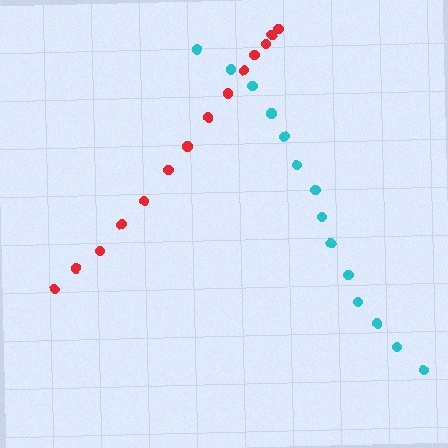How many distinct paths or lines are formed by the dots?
There are 2 distinct paths.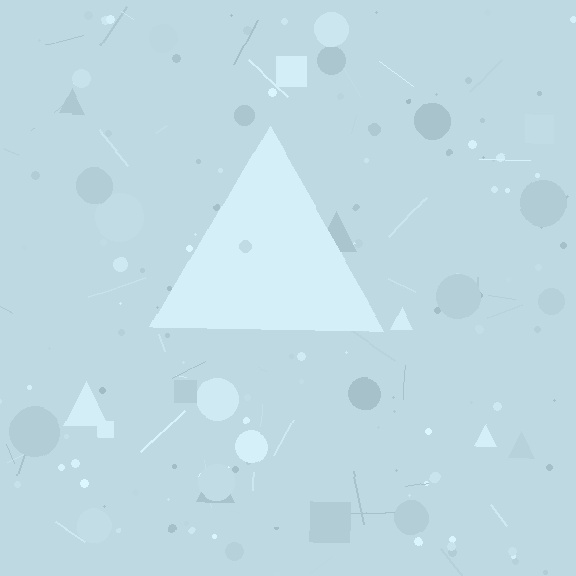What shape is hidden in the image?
A triangle is hidden in the image.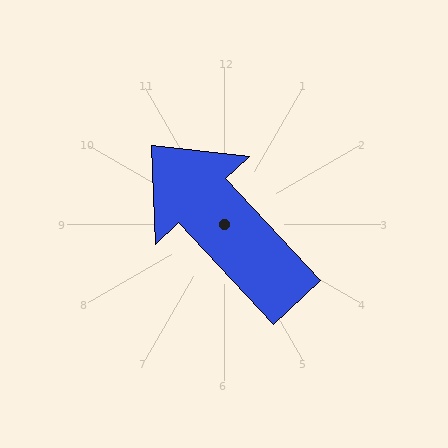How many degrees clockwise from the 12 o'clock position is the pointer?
Approximately 317 degrees.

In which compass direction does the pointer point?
Northwest.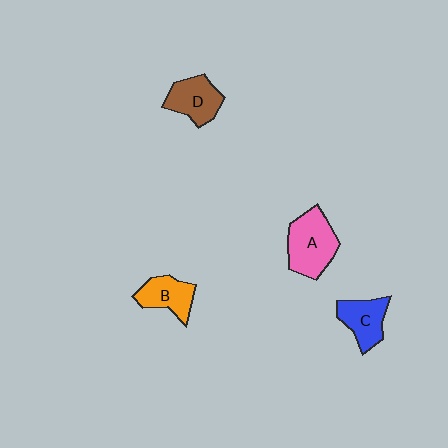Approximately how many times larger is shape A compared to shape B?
Approximately 1.5 times.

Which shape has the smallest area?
Shape B (orange).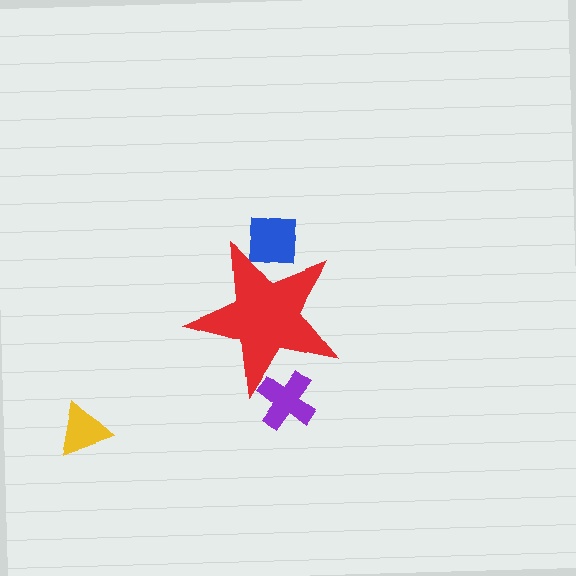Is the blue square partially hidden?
Yes, the blue square is partially hidden behind the red star.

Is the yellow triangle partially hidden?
No, the yellow triangle is fully visible.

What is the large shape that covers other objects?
A red star.